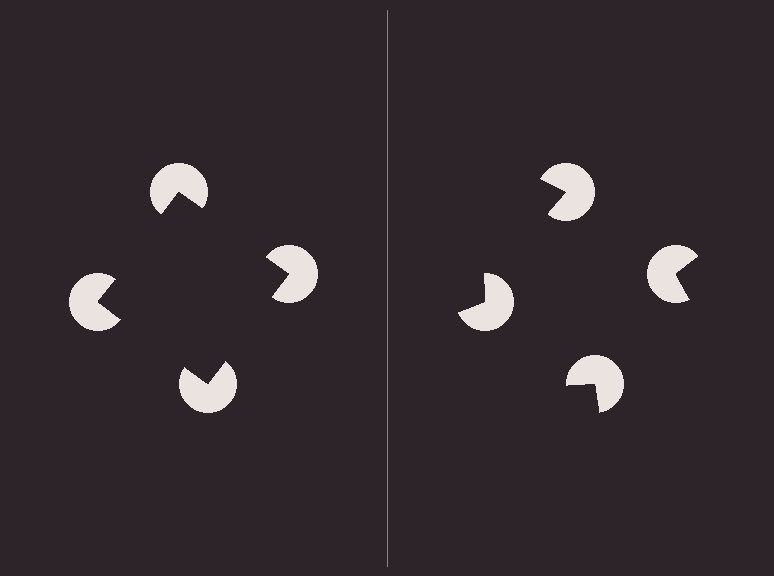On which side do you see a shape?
An illusory square appears on the left side. On the right side the wedge cuts are rotated, so no coherent shape forms.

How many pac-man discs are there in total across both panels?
8 — 4 on each side.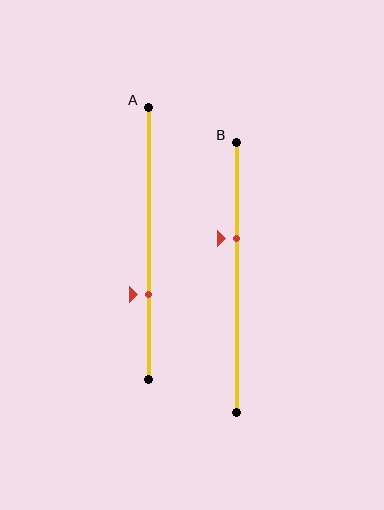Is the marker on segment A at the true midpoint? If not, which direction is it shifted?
No, the marker on segment A is shifted downward by about 19% of the segment length.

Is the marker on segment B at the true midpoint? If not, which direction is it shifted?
No, the marker on segment B is shifted upward by about 14% of the segment length.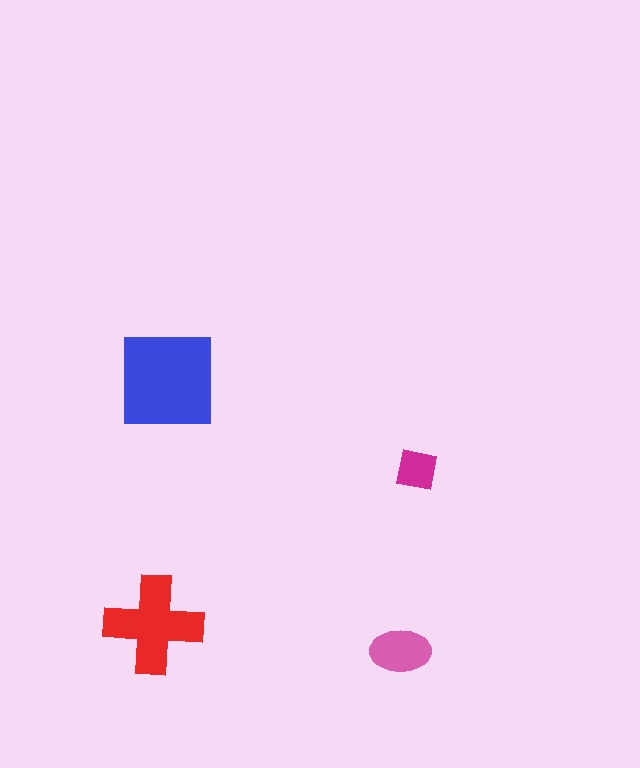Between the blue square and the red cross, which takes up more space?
The blue square.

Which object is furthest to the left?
The red cross is leftmost.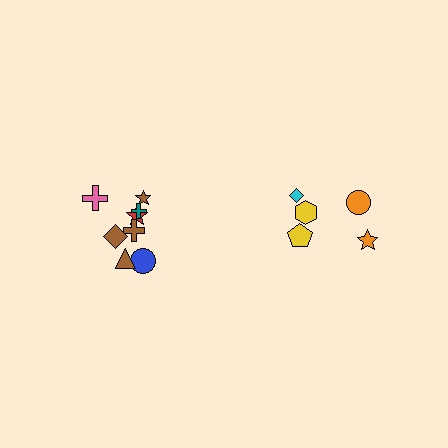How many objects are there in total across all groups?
There are 13 objects.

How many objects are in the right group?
There are 5 objects.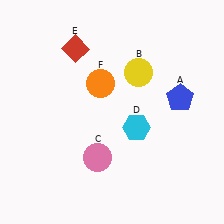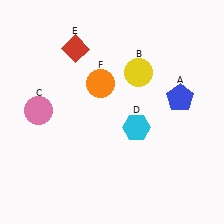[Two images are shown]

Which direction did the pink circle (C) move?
The pink circle (C) moved left.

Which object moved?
The pink circle (C) moved left.